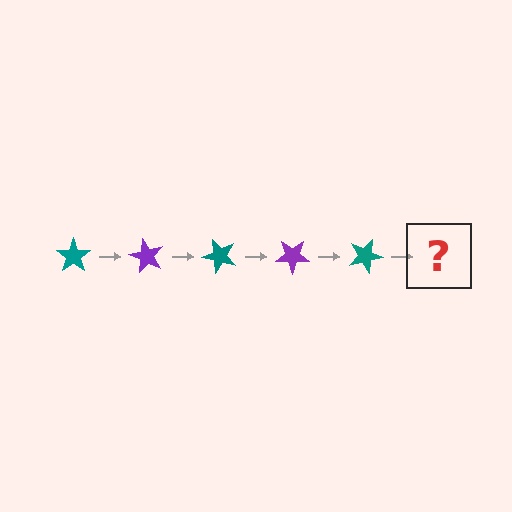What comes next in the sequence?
The next element should be a purple star, rotated 300 degrees from the start.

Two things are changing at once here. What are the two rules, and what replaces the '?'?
The two rules are that it rotates 60 degrees each step and the color cycles through teal and purple. The '?' should be a purple star, rotated 300 degrees from the start.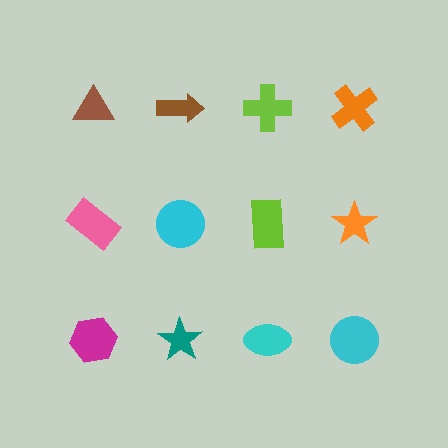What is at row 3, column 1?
A magenta hexagon.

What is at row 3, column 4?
A cyan circle.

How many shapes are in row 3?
4 shapes.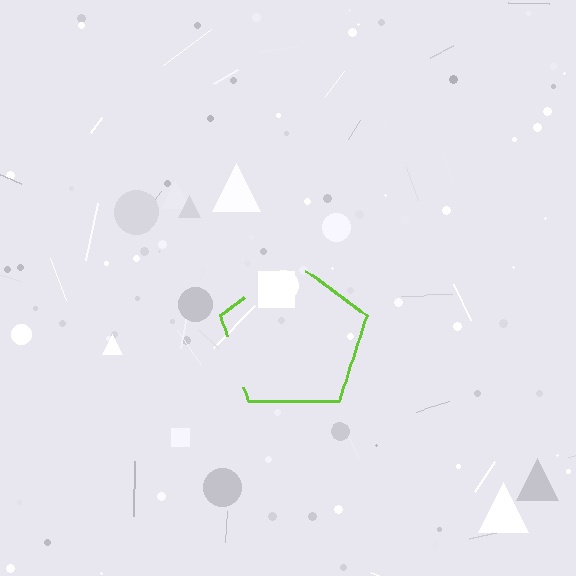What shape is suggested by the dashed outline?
The dashed outline suggests a pentagon.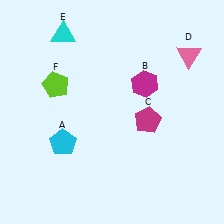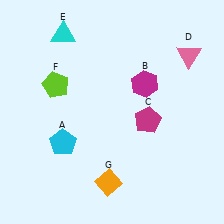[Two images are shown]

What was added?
An orange diamond (G) was added in Image 2.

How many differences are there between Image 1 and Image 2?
There is 1 difference between the two images.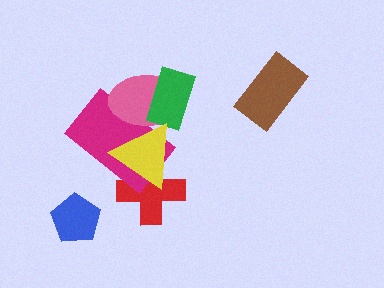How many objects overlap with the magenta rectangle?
4 objects overlap with the magenta rectangle.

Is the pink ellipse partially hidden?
Yes, it is partially covered by another shape.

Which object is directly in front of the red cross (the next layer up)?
The magenta rectangle is directly in front of the red cross.